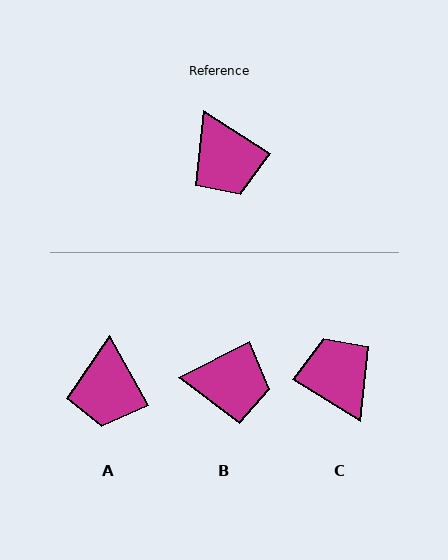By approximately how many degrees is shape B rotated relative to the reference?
Approximately 60 degrees counter-clockwise.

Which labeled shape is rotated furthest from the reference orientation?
C, about 179 degrees away.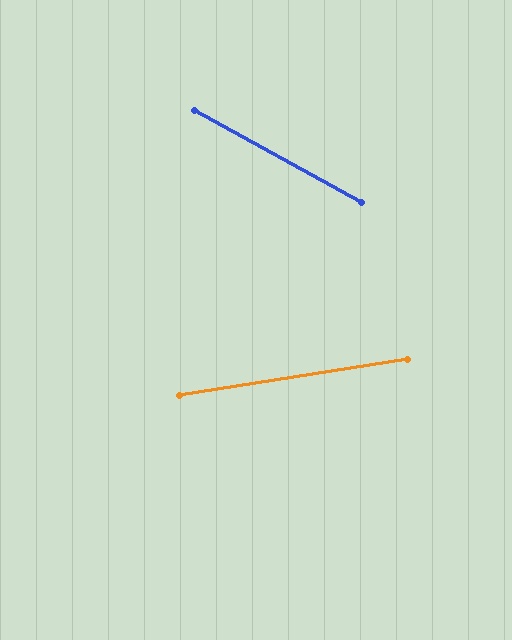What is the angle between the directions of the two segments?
Approximately 38 degrees.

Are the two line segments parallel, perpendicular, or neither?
Neither parallel nor perpendicular — they differ by about 38°.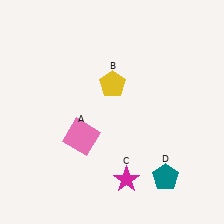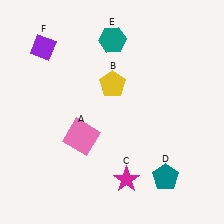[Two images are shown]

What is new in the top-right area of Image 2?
A teal hexagon (E) was added in the top-right area of Image 2.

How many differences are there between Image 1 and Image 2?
There are 2 differences between the two images.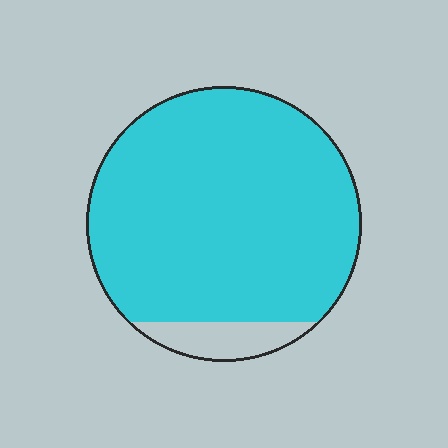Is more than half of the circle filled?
Yes.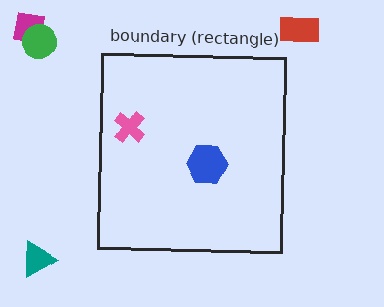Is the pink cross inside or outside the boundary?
Inside.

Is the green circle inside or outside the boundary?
Outside.